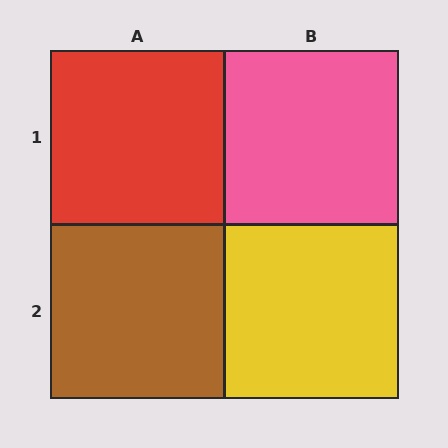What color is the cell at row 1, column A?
Red.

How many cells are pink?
1 cell is pink.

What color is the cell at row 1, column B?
Pink.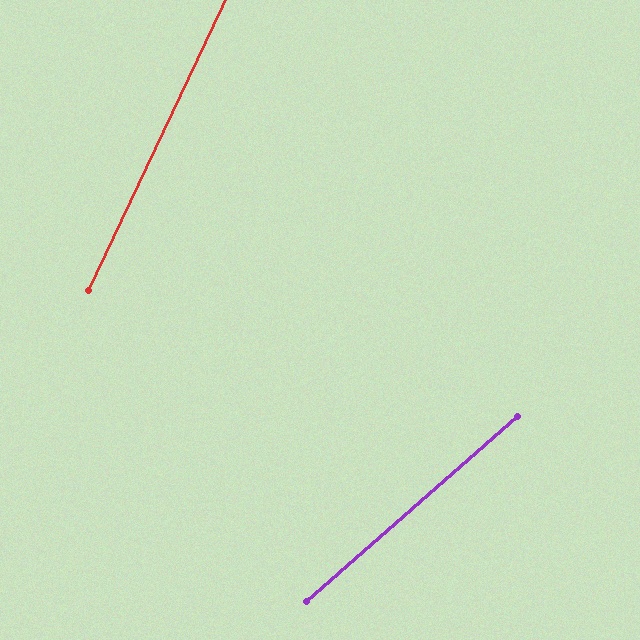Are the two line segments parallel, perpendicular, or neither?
Neither parallel nor perpendicular — they differ by about 23°.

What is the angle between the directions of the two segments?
Approximately 23 degrees.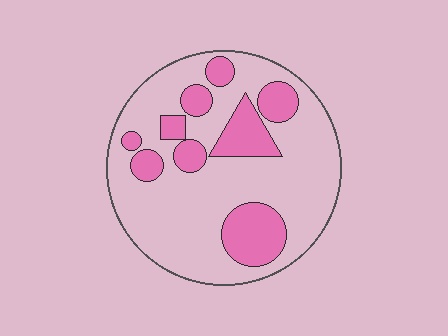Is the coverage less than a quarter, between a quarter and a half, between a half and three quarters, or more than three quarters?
Between a quarter and a half.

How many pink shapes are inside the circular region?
9.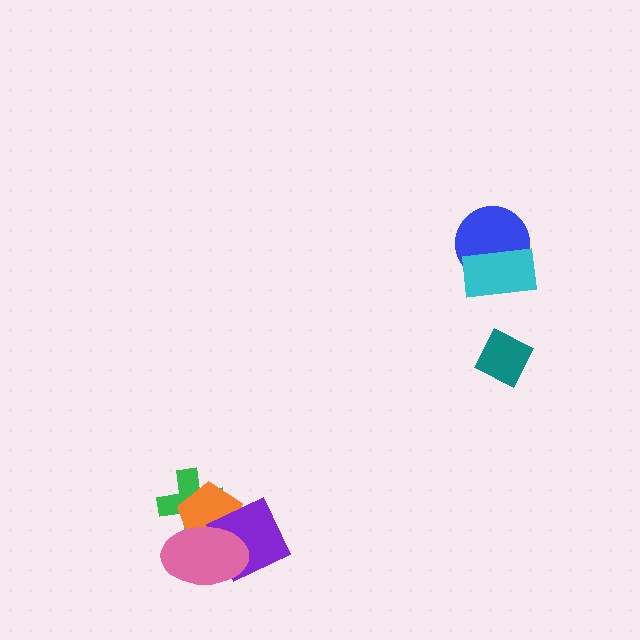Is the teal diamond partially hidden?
No, no other shape covers it.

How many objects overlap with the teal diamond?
0 objects overlap with the teal diamond.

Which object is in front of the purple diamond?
The pink ellipse is in front of the purple diamond.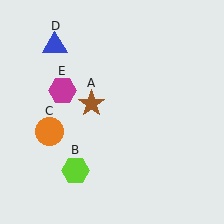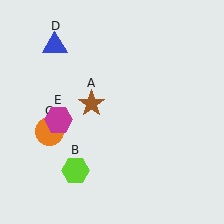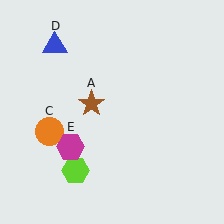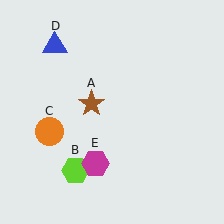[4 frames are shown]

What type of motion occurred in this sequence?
The magenta hexagon (object E) rotated counterclockwise around the center of the scene.